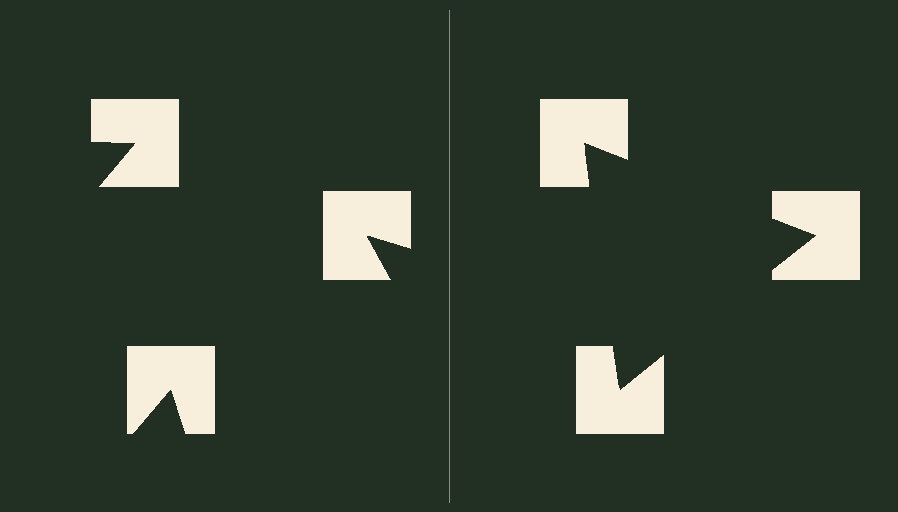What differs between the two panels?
The notched squares are positioned identically on both sides; only the wedge orientations differ. On the right they align to a triangle; on the left they are misaligned.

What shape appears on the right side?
An illusory triangle.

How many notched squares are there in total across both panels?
6 — 3 on each side.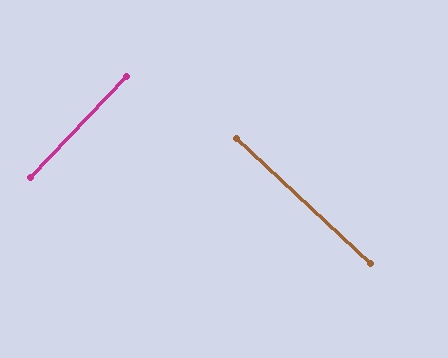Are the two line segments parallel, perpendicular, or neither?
Perpendicular — they meet at approximately 89°.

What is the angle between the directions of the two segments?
Approximately 89 degrees.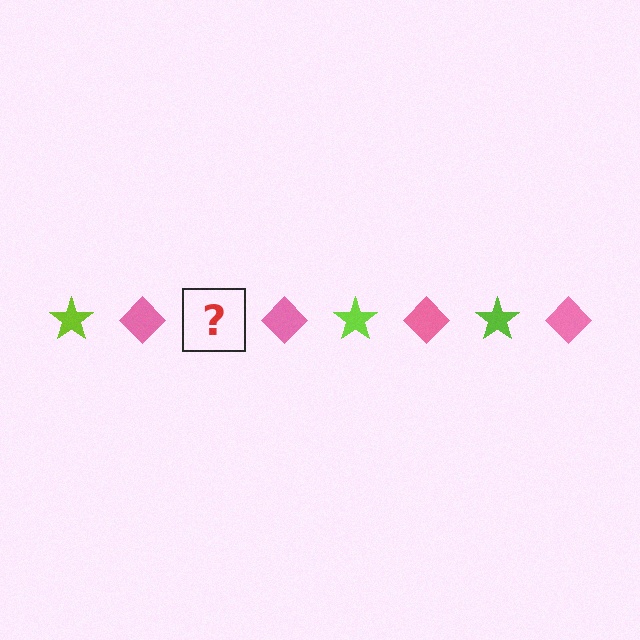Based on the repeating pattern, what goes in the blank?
The blank should be a lime star.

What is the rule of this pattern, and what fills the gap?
The rule is that the pattern alternates between lime star and pink diamond. The gap should be filled with a lime star.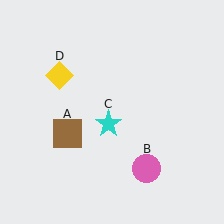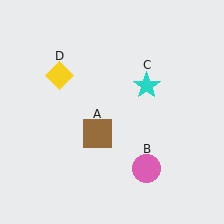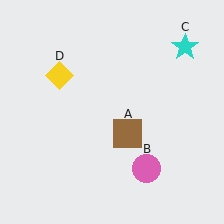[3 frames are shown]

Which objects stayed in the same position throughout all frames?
Pink circle (object B) and yellow diamond (object D) remained stationary.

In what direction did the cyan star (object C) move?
The cyan star (object C) moved up and to the right.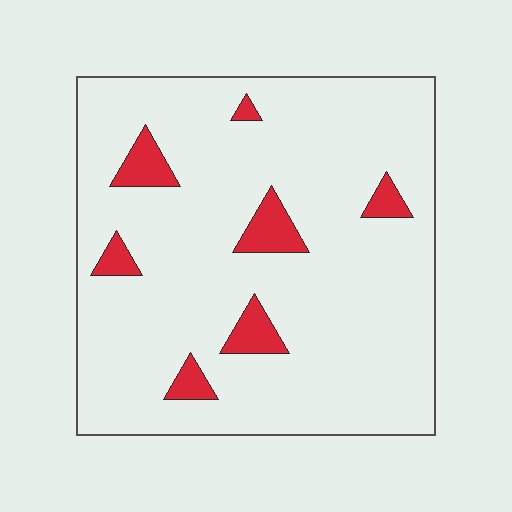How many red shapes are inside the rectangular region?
7.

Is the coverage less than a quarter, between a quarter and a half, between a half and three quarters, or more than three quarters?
Less than a quarter.